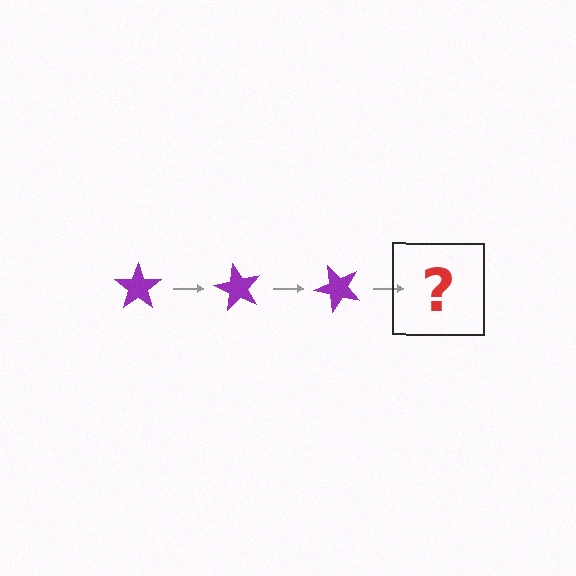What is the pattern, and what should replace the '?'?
The pattern is that the star rotates 60 degrees each step. The '?' should be a purple star rotated 180 degrees.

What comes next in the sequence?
The next element should be a purple star rotated 180 degrees.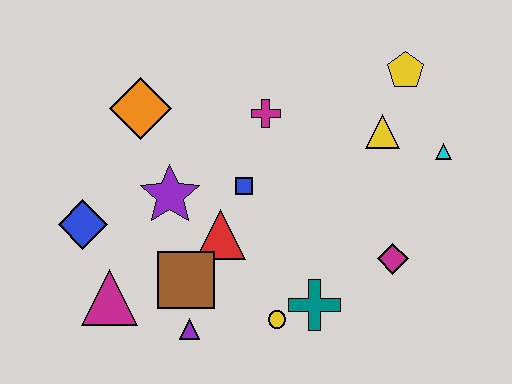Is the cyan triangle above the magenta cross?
No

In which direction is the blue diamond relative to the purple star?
The blue diamond is to the left of the purple star.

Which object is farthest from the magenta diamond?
The blue diamond is farthest from the magenta diamond.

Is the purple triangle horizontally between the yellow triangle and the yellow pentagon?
No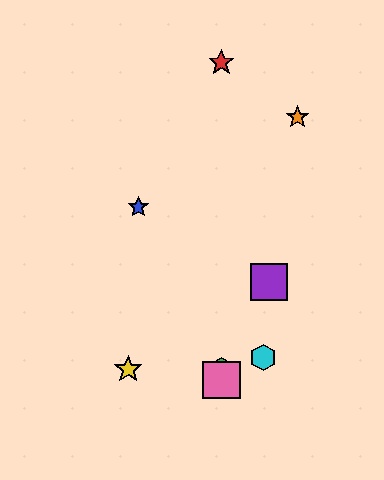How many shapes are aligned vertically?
3 shapes (the red star, the green hexagon, the pink square) are aligned vertically.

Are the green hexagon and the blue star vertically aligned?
No, the green hexagon is at x≈221 and the blue star is at x≈138.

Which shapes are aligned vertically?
The red star, the green hexagon, the pink square are aligned vertically.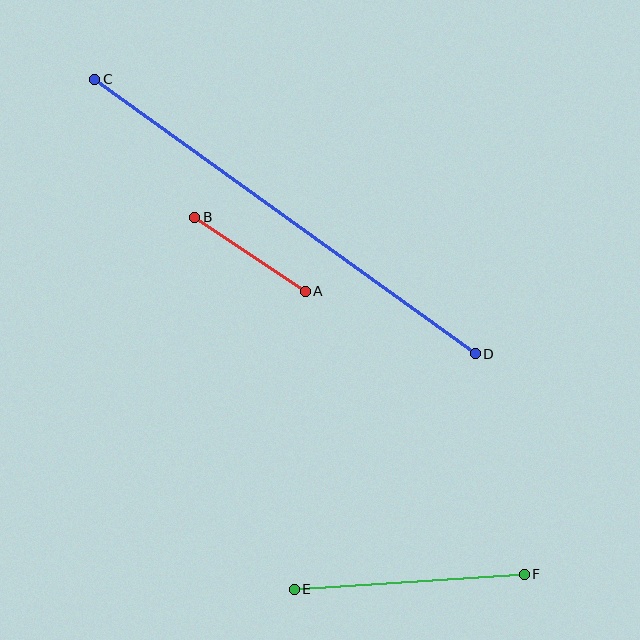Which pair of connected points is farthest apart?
Points C and D are farthest apart.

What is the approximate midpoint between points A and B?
The midpoint is at approximately (250, 254) pixels.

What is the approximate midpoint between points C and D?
The midpoint is at approximately (285, 216) pixels.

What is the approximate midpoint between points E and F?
The midpoint is at approximately (409, 582) pixels.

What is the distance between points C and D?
The distance is approximately 469 pixels.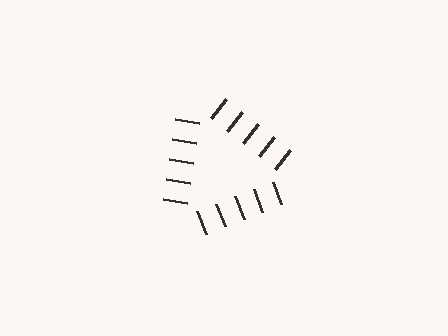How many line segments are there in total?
15 — 5 along each of the 3 edges.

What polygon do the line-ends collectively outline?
An illusory triangle — the line segments terminate on its edges but no continuous stroke is drawn.